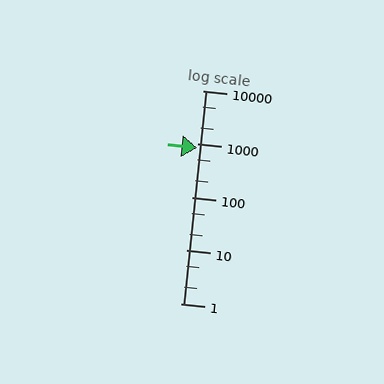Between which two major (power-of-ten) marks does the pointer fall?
The pointer is between 100 and 1000.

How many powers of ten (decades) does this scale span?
The scale spans 4 decades, from 1 to 10000.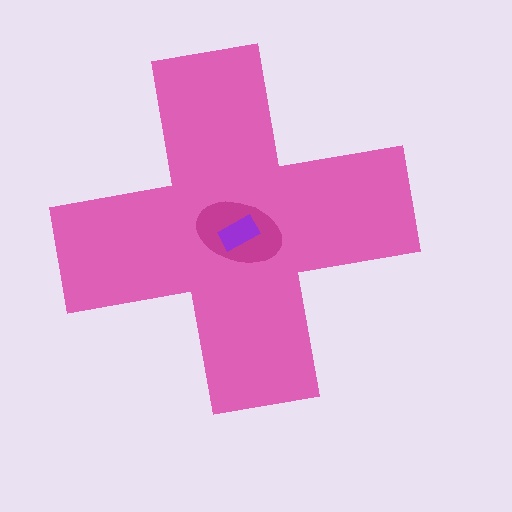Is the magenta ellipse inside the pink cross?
Yes.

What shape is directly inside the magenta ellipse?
The purple rectangle.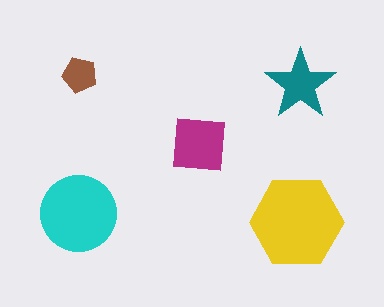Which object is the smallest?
The brown pentagon.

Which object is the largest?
The yellow hexagon.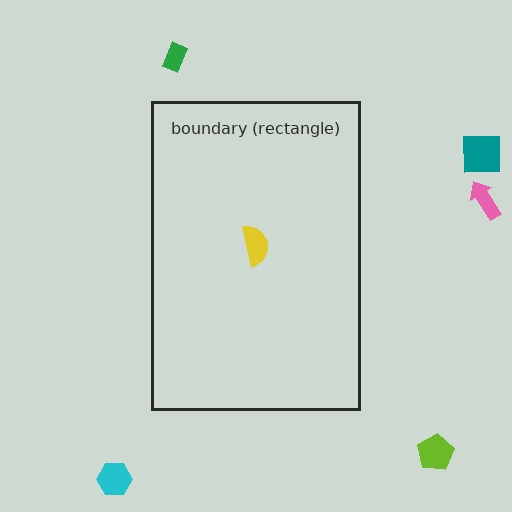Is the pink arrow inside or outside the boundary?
Outside.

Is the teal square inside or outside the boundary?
Outside.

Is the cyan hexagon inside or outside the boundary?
Outside.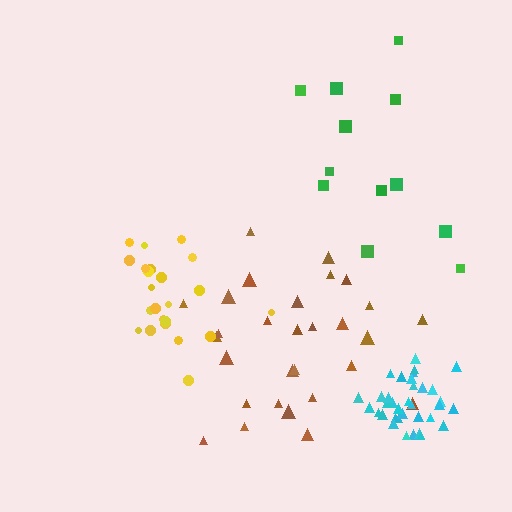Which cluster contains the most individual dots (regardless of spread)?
Cyan (35).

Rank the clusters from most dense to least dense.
cyan, yellow, brown, green.